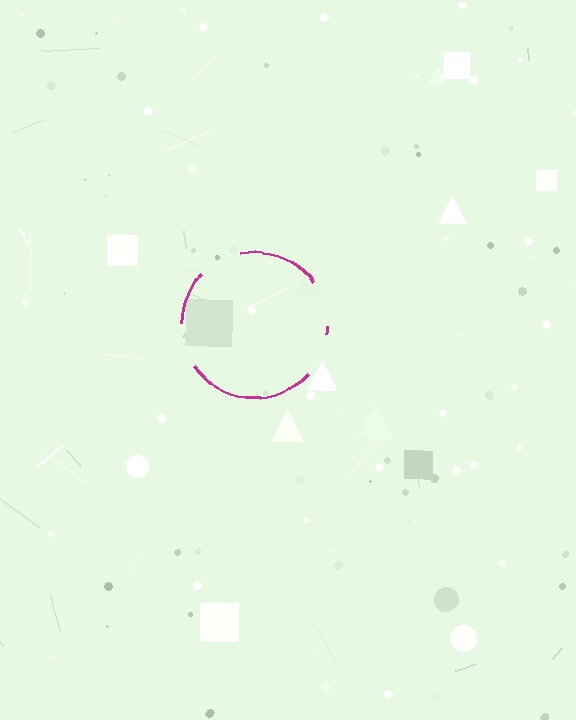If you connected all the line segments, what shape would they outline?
They would outline a circle.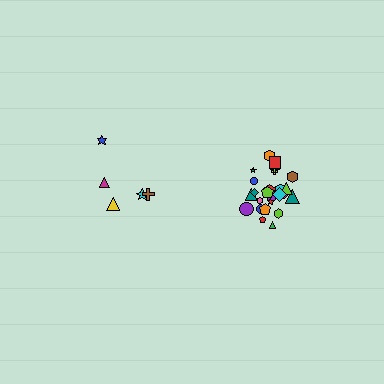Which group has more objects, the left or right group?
The right group.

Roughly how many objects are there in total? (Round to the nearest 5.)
Roughly 30 objects in total.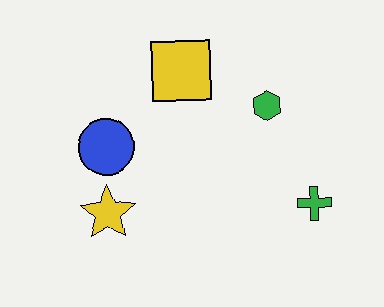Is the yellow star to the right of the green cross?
No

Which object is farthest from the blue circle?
The green cross is farthest from the blue circle.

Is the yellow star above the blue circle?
No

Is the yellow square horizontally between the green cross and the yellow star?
Yes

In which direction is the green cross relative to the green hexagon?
The green cross is below the green hexagon.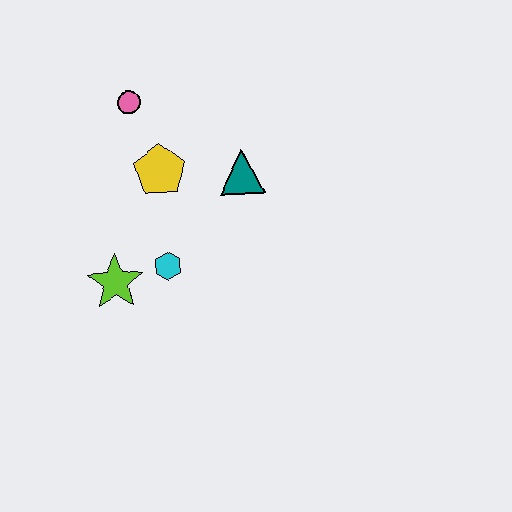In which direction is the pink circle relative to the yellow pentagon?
The pink circle is above the yellow pentagon.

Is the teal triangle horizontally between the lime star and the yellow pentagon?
No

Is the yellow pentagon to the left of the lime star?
No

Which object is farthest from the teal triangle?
The lime star is farthest from the teal triangle.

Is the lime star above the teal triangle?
No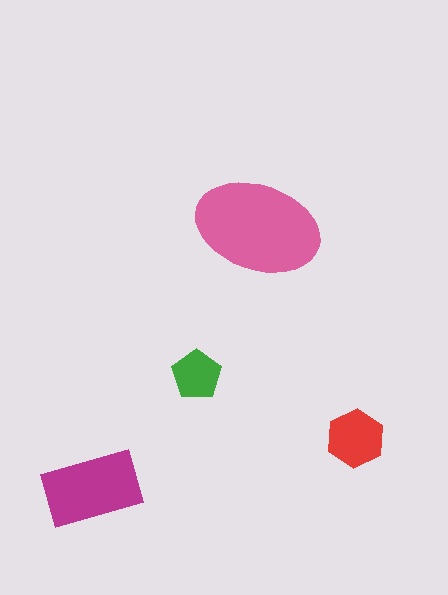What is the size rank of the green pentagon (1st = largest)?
4th.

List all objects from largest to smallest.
The pink ellipse, the magenta rectangle, the red hexagon, the green pentagon.